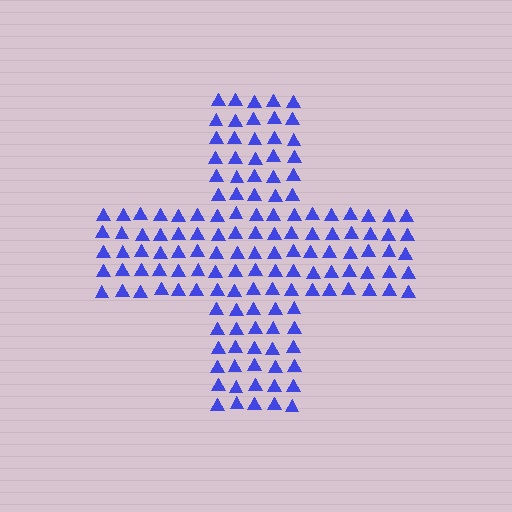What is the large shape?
The large shape is a cross.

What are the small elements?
The small elements are triangles.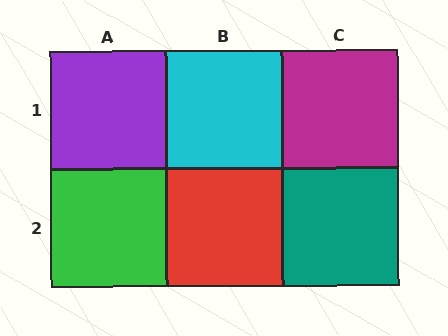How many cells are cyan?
1 cell is cyan.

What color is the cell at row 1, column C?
Magenta.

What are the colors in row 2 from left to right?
Green, red, teal.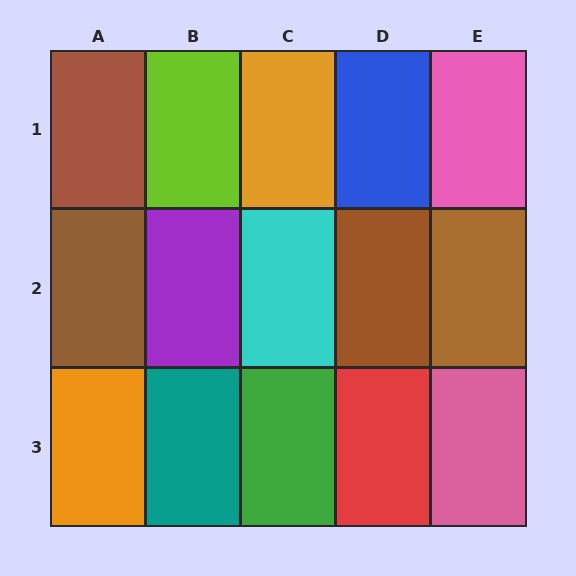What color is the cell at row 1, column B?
Lime.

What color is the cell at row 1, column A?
Brown.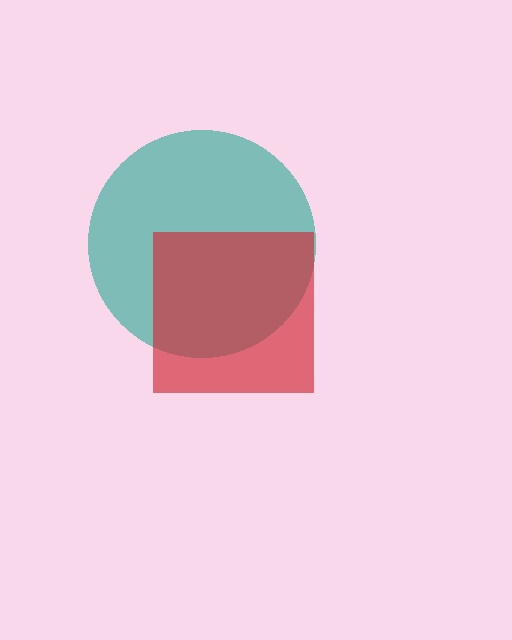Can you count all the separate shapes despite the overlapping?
Yes, there are 2 separate shapes.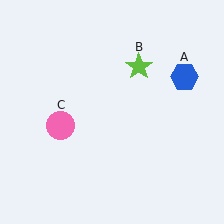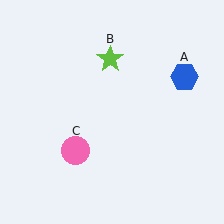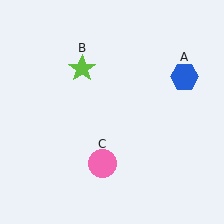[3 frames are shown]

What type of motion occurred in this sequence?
The lime star (object B), pink circle (object C) rotated counterclockwise around the center of the scene.